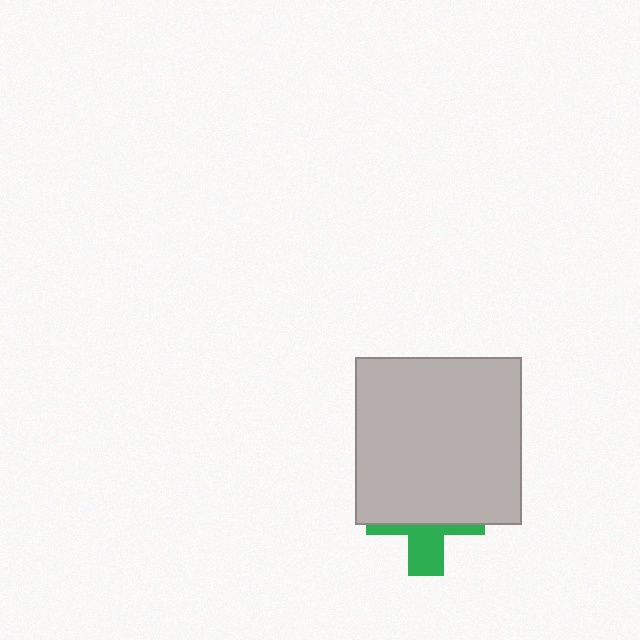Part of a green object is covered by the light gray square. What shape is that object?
It is a cross.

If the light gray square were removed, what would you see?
You would see the complete green cross.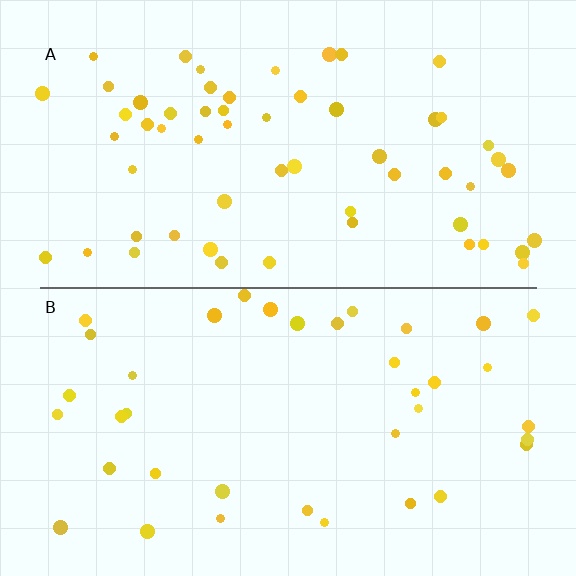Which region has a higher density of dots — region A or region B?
A (the top).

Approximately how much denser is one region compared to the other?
Approximately 1.5× — region A over region B.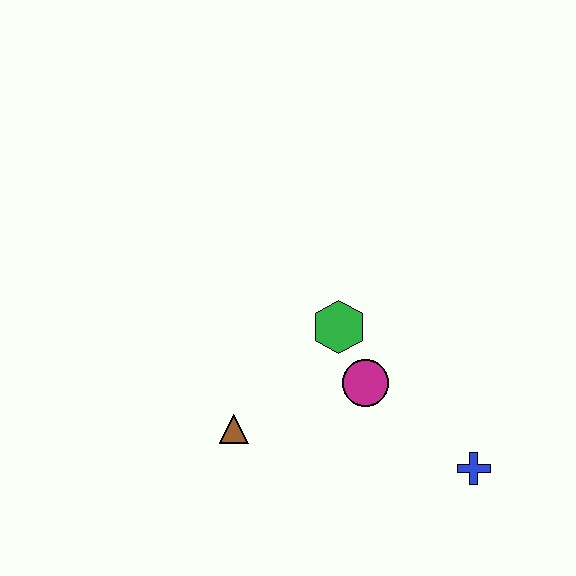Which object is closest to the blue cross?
The magenta circle is closest to the blue cross.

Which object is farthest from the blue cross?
The brown triangle is farthest from the blue cross.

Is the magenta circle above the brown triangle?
Yes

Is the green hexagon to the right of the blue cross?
No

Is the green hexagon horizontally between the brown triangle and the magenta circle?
Yes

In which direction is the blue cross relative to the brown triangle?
The blue cross is to the right of the brown triangle.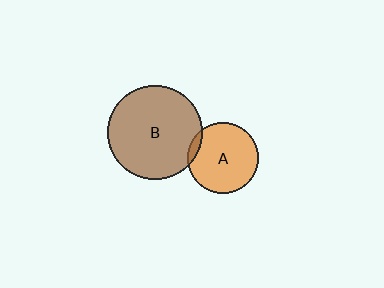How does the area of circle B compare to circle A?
Approximately 1.8 times.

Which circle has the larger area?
Circle B (brown).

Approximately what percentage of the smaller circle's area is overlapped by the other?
Approximately 5%.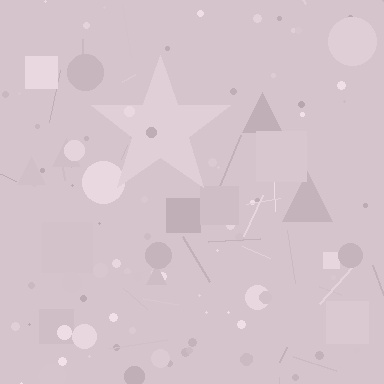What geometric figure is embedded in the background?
A star is embedded in the background.